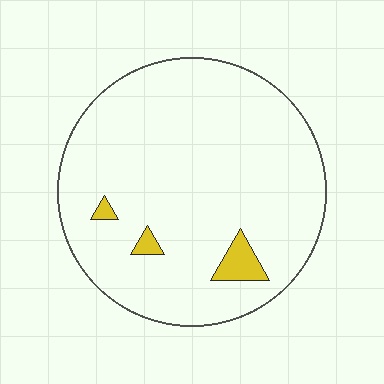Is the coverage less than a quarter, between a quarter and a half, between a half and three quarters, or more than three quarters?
Less than a quarter.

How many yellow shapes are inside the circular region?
3.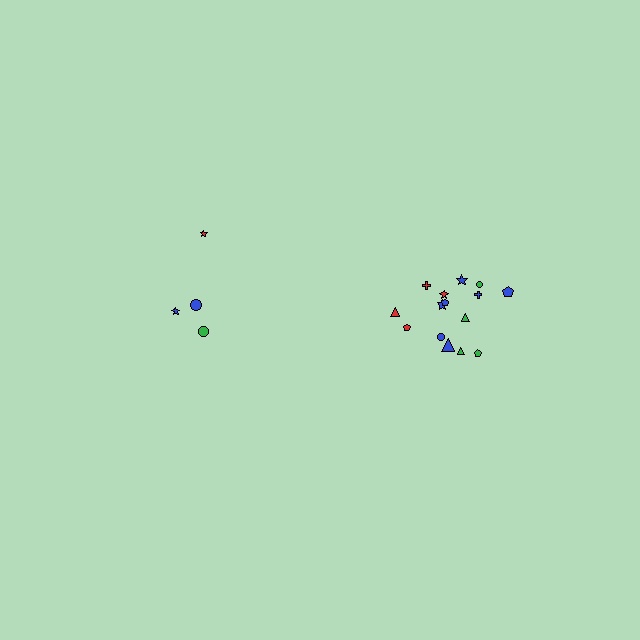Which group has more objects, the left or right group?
The right group.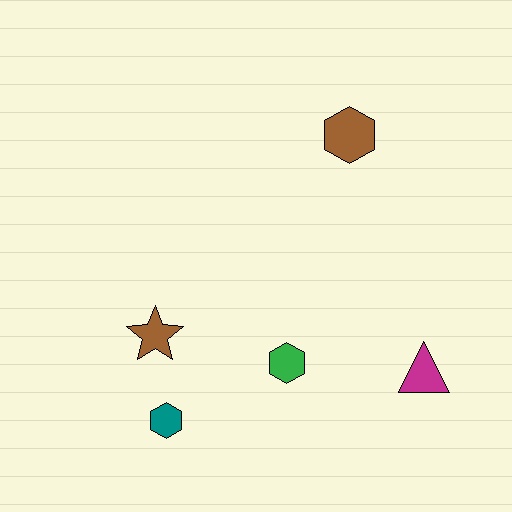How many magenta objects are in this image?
There is 1 magenta object.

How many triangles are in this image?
There is 1 triangle.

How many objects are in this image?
There are 5 objects.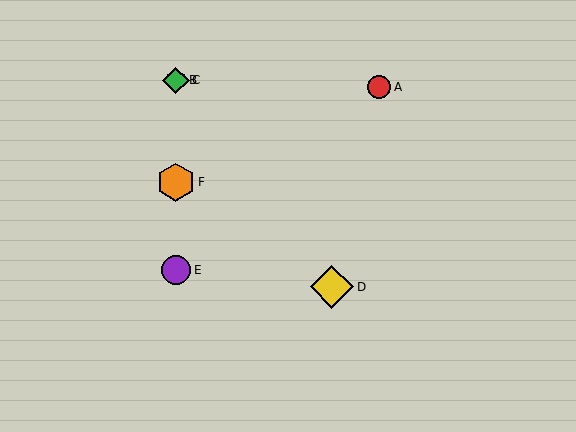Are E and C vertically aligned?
Yes, both are at x≈176.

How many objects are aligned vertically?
4 objects (B, C, E, F) are aligned vertically.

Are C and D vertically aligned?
No, C is at x≈176 and D is at x≈332.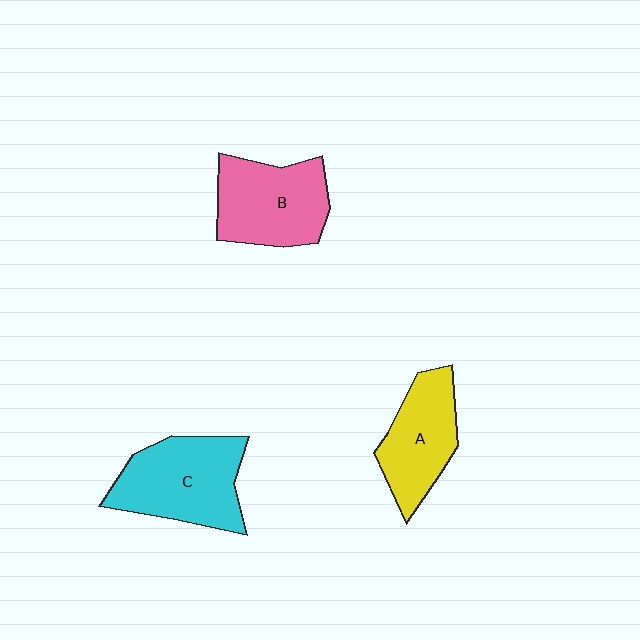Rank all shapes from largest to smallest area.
From largest to smallest: C (cyan), B (pink), A (yellow).